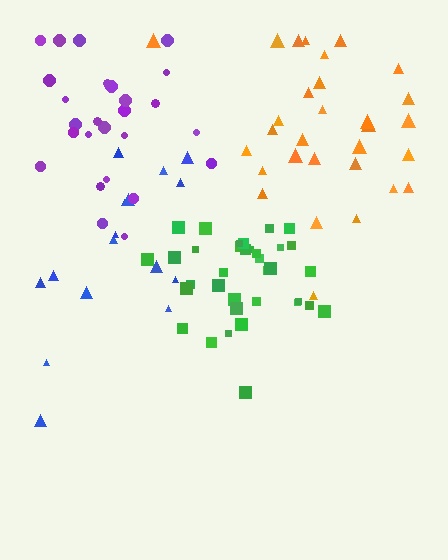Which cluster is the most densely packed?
Green.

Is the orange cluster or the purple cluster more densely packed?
Purple.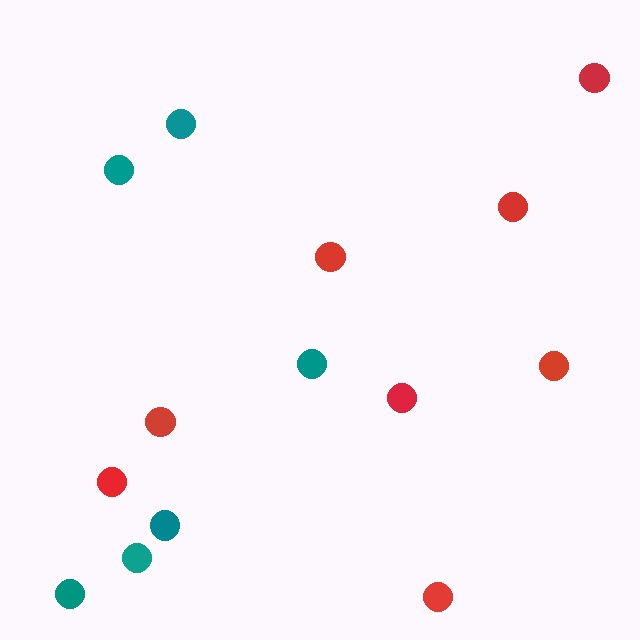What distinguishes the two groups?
There are 2 groups: one group of red circles (8) and one group of teal circles (6).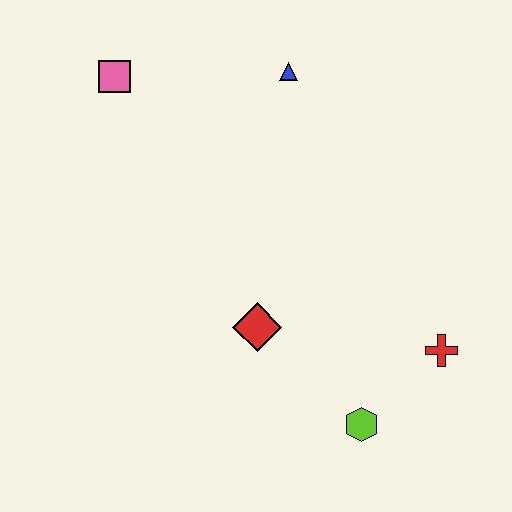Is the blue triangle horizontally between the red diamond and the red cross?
Yes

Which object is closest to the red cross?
The lime hexagon is closest to the red cross.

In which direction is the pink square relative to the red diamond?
The pink square is above the red diamond.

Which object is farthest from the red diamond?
The pink square is farthest from the red diamond.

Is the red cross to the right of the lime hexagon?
Yes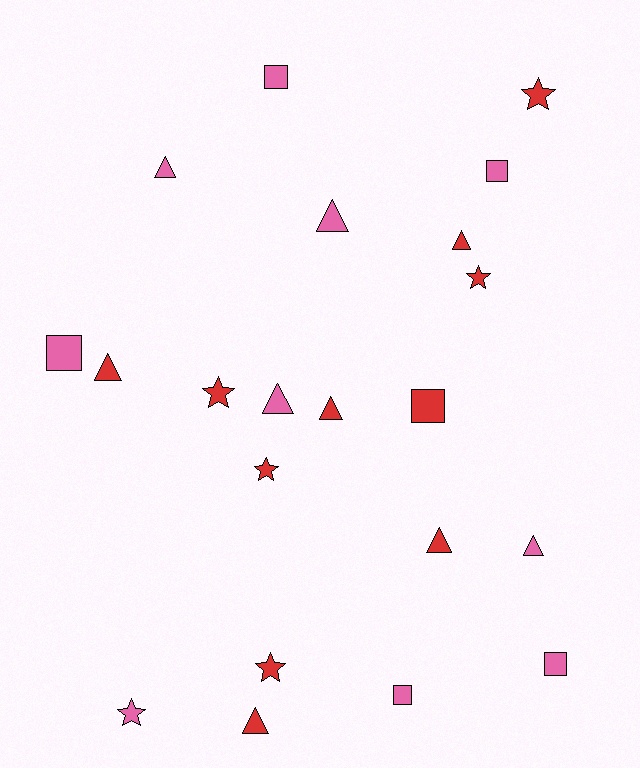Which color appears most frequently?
Red, with 11 objects.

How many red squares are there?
There is 1 red square.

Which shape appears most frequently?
Triangle, with 9 objects.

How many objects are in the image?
There are 21 objects.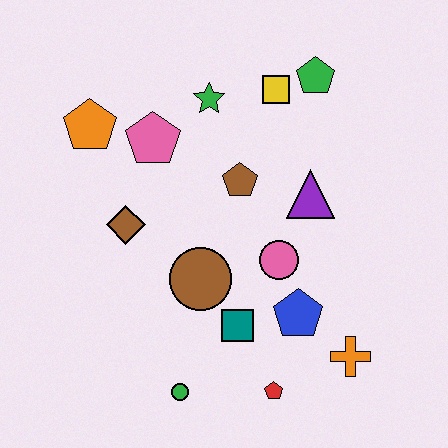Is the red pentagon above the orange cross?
No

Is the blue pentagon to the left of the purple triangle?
Yes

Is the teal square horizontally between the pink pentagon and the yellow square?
Yes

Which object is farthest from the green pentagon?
The green circle is farthest from the green pentagon.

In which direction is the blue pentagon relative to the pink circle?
The blue pentagon is below the pink circle.